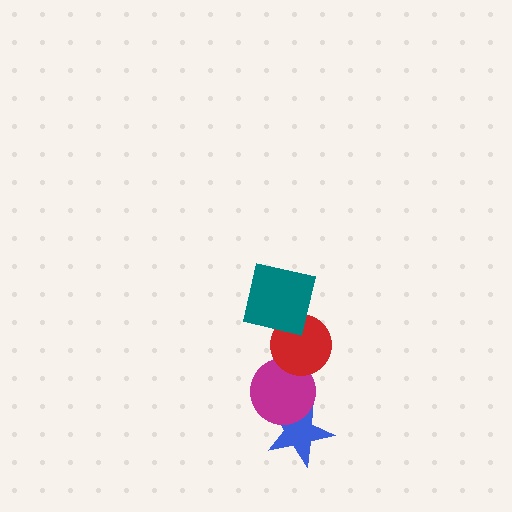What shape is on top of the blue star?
The magenta circle is on top of the blue star.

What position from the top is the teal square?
The teal square is 1st from the top.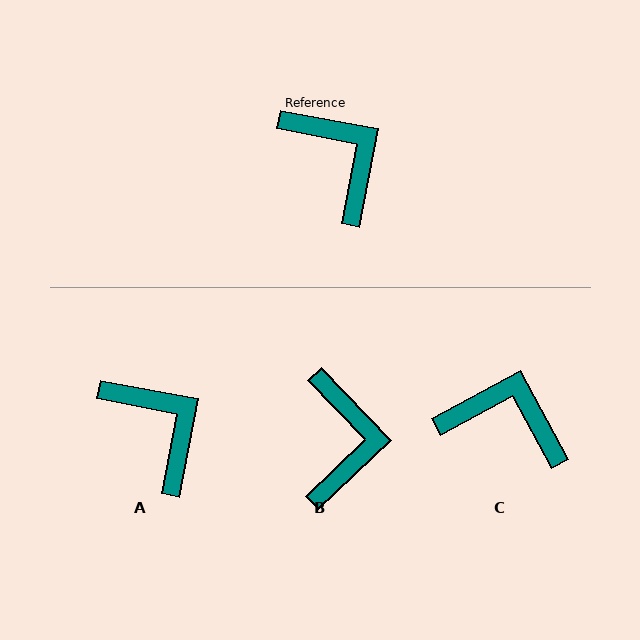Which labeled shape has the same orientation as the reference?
A.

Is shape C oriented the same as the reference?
No, it is off by about 39 degrees.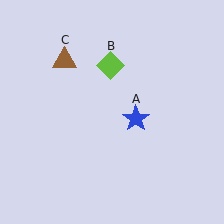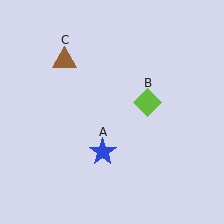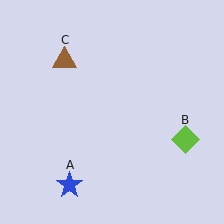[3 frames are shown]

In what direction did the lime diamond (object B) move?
The lime diamond (object B) moved down and to the right.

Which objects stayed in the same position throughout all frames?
Brown triangle (object C) remained stationary.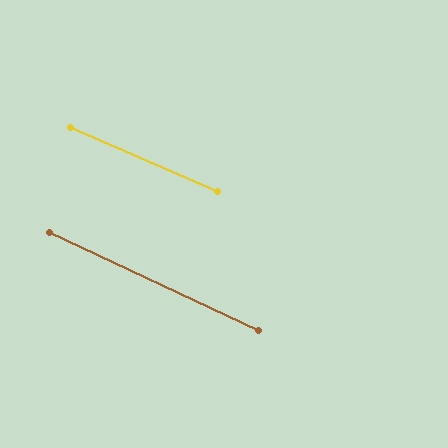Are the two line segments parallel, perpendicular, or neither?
Parallel — their directions differ by only 1.5°.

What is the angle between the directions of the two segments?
Approximately 1 degree.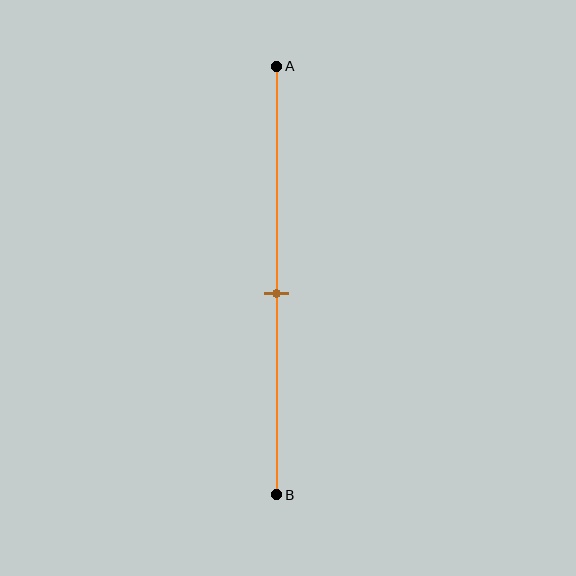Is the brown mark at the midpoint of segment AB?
Yes, the mark is approximately at the midpoint.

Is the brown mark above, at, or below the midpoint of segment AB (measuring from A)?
The brown mark is approximately at the midpoint of segment AB.